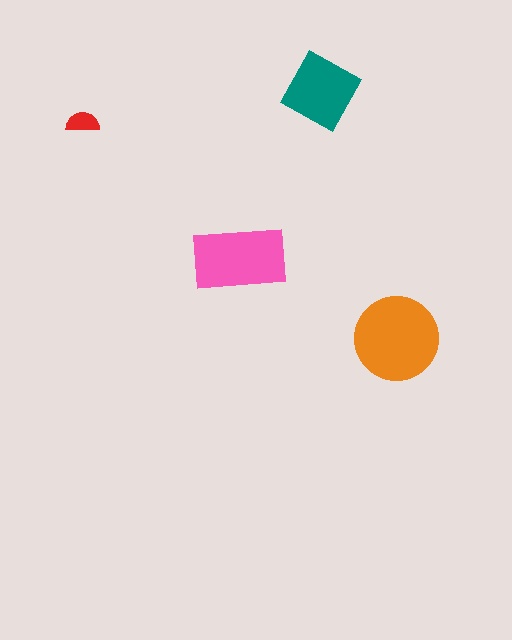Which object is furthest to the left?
The red semicircle is leftmost.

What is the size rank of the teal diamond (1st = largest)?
3rd.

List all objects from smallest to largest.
The red semicircle, the teal diamond, the pink rectangle, the orange circle.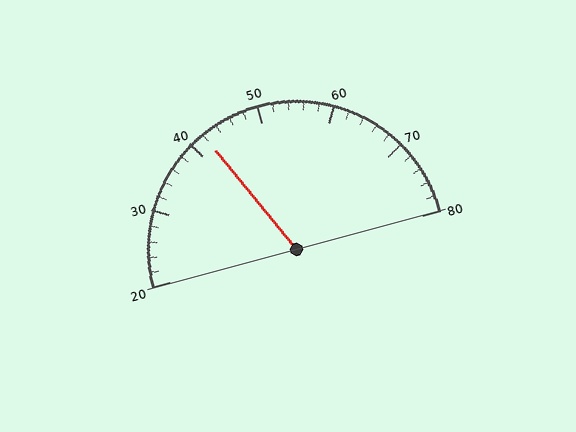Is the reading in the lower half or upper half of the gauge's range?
The reading is in the lower half of the range (20 to 80).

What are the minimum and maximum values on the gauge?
The gauge ranges from 20 to 80.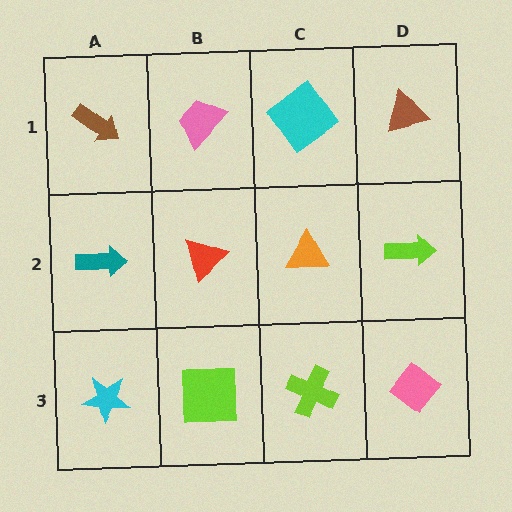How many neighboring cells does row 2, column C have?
4.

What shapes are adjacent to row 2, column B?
A pink trapezoid (row 1, column B), a lime square (row 3, column B), a teal arrow (row 2, column A), an orange triangle (row 2, column C).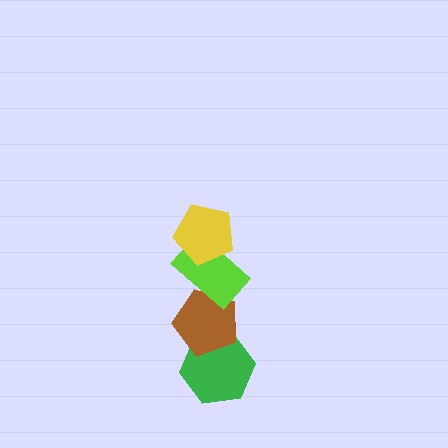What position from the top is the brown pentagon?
The brown pentagon is 3rd from the top.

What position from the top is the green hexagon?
The green hexagon is 4th from the top.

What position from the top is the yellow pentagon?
The yellow pentagon is 1st from the top.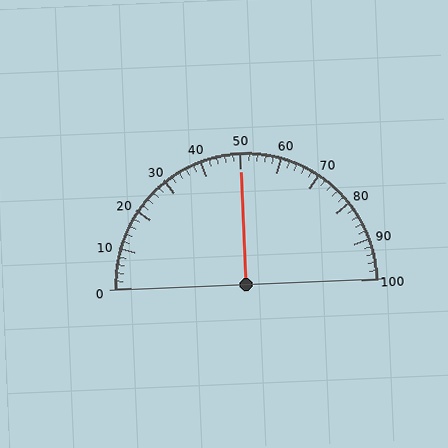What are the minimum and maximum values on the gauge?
The gauge ranges from 0 to 100.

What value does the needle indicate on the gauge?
The needle indicates approximately 50.